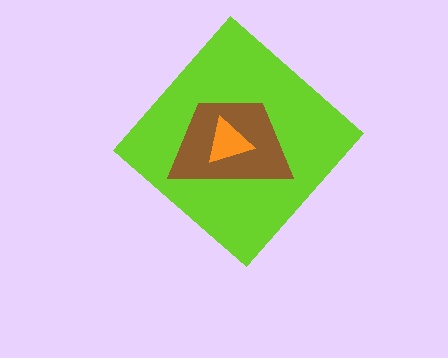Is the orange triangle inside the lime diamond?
Yes.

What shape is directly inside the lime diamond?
The brown trapezoid.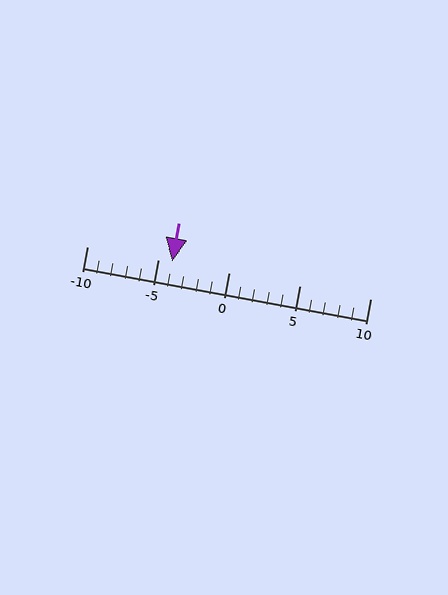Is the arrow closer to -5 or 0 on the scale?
The arrow is closer to -5.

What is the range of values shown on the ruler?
The ruler shows values from -10 to 10.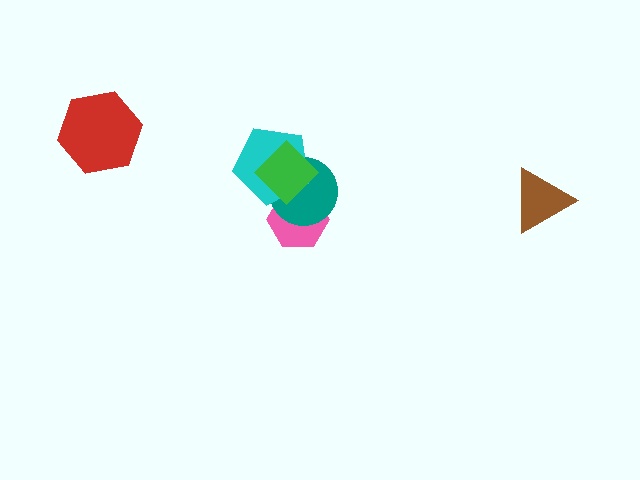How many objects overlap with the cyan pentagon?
3 objects overlap with the cyan pentagon.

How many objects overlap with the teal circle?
3 objects overlap with the teal circle.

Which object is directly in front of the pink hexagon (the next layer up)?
The teal circle is directly in front of the pink hexagon.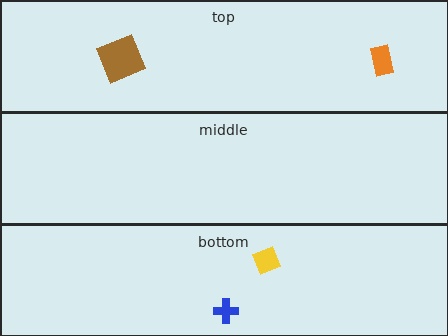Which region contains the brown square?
The top region.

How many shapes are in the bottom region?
2.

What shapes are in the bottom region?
The blue cross, the yellow diamond.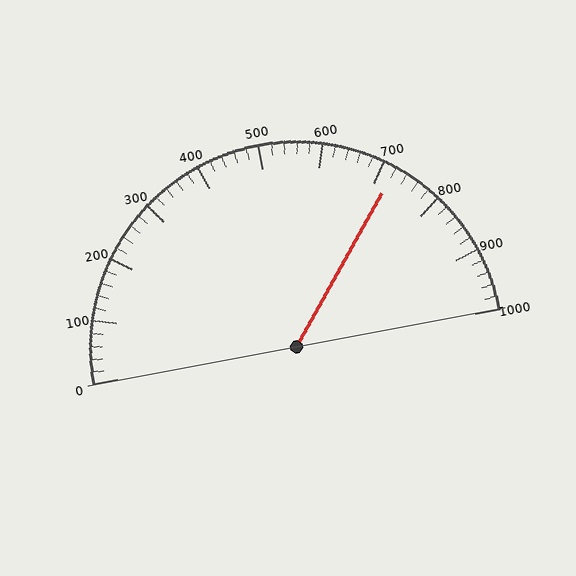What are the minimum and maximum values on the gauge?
The gauge ranges from 0 to 1000.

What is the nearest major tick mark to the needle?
The nearest major tick mark is 700.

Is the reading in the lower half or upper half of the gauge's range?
The reading is in the upper half of the range (0 to 1000).